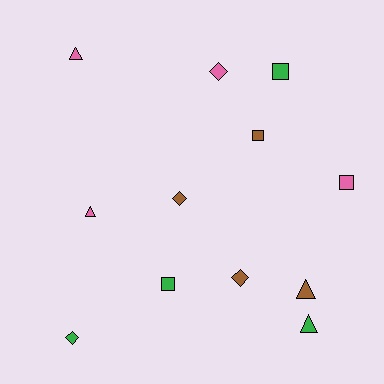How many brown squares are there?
There is 1 brown square.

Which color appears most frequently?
Brown, with 4 objects.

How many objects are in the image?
There are 12 objects.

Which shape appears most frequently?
Square, with 4 objects.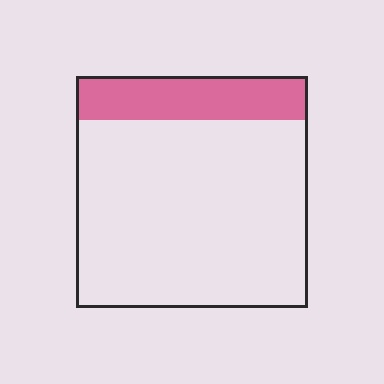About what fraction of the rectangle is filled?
About one fifth (1/5).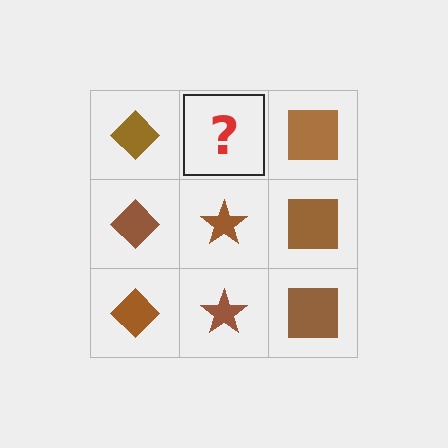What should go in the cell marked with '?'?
The missing cell should contain a brown star.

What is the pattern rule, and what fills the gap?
The rule is that each column has a consistent shape. The gap should be filled with a brown star.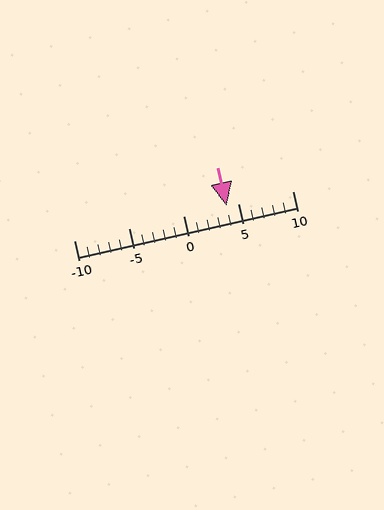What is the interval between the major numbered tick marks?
The major tick marks are spaced 5 units apart.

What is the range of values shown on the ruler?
The ruler shows values from -10 to 10.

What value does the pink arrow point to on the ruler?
The pink arrow points to approximately 4.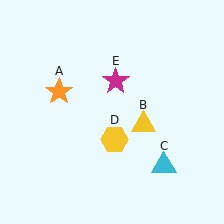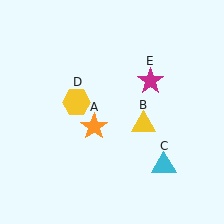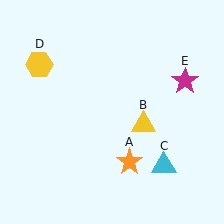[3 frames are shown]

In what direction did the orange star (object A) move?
The orange star (object A) moved down and to the right.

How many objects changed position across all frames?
3 objects changed position: orange star (object A), yellow hexagon (object D), magenta star (object E).